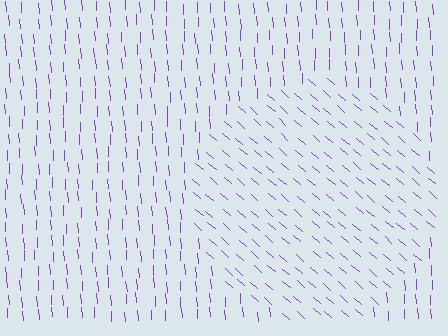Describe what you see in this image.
The image is filled with small purple line segments. A circle region in the image has lines oriented differently from the surrounding lines, creating a visible texture boundary.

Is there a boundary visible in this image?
Yes, there is a texture boundary formed by a change in line orientation.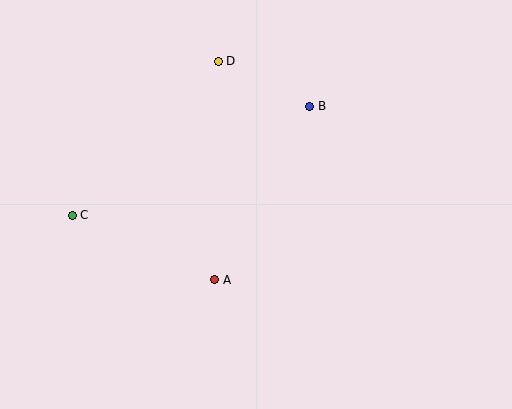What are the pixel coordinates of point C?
Point C is at (72, 215).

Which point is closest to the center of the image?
Point A at (215, 280) is closest to the center.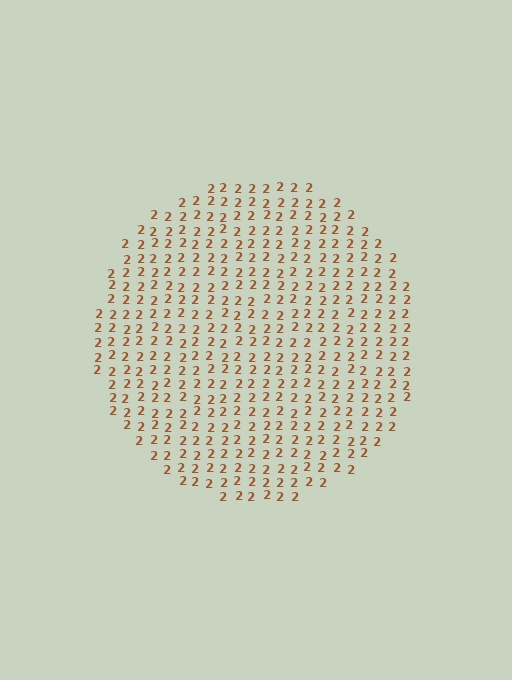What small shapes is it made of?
It is made of small digit 2's.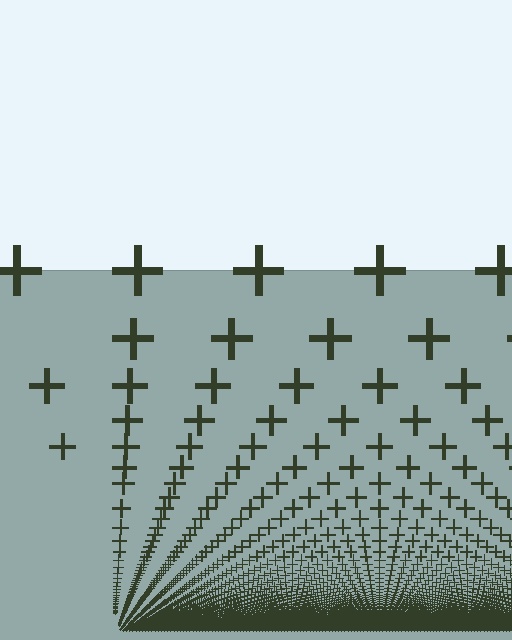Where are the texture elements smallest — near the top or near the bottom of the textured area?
Near the bottom.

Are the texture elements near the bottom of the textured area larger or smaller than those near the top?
Smaller. The gradient is inverted — elements near the bottom are smaller and denser.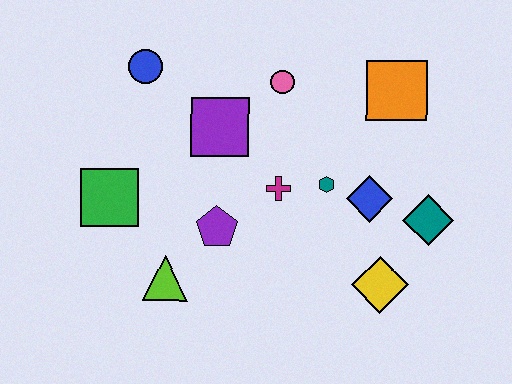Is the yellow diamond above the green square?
No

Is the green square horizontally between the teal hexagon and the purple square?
No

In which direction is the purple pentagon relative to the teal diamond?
The purple pentagon is to the left of the teal diamond.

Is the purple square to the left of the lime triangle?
No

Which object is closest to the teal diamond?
The blue diamond is closest to the teal diamond.